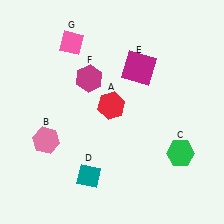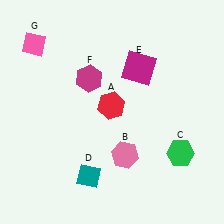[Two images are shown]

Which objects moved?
The objects that moved are: the pink hexagon (B), the pink diamond (G).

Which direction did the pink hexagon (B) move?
The pink hexagon (B) moved right.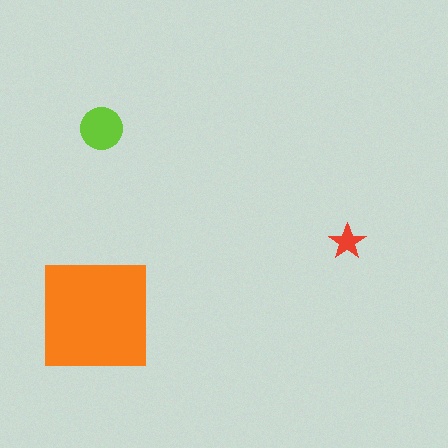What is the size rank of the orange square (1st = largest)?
1st.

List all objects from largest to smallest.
The orange square, the lime circle, the red star.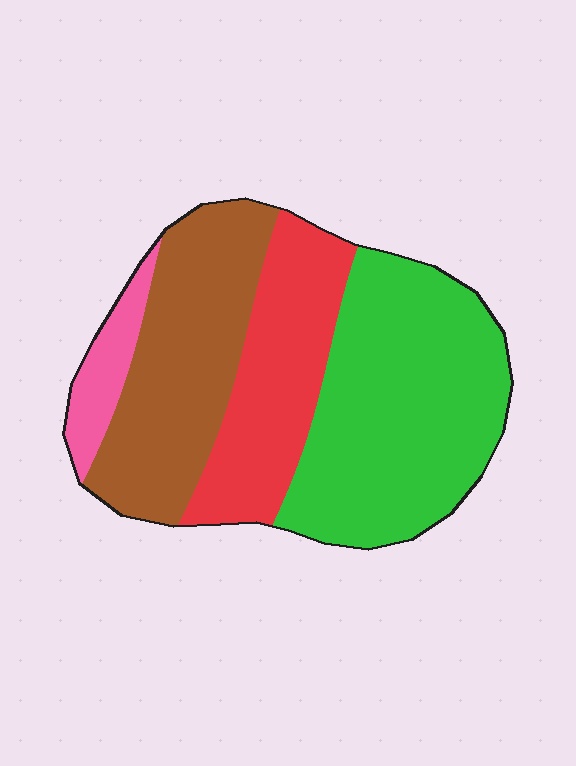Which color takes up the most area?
Green, at roughly 40%.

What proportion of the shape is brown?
Brown covers 29% of the shape.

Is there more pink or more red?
Red.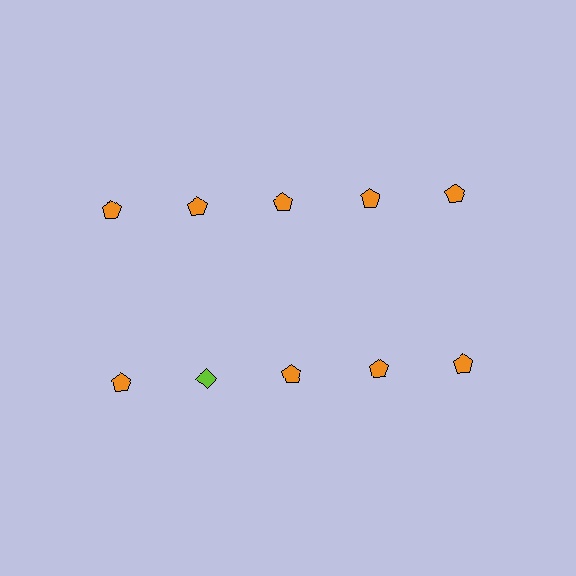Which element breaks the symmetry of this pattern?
The lime diamond in the second row, second from left column breaks the symmetry. All other shapes are orange pentagons.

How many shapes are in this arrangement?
There are 10 shapes arranged in a grid pattern.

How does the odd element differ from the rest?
It differs in both color (lime instead of orange) and shape (diamond instead of pentagon).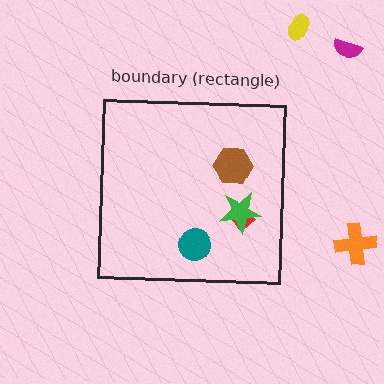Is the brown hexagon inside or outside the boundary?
Inside.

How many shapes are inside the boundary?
4 inside, 3 outside.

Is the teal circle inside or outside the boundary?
Inside.